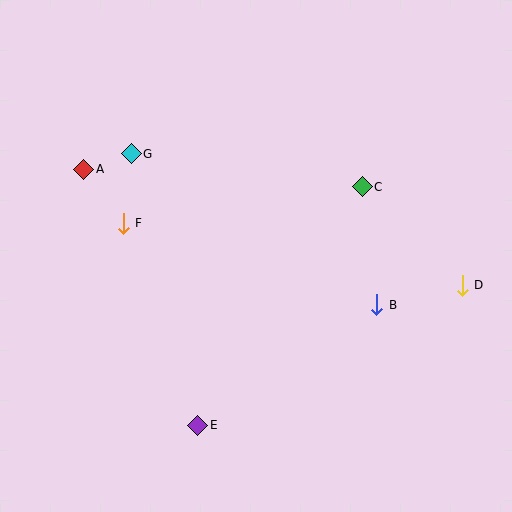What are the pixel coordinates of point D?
Point D is at (462, 285).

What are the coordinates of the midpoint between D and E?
The midpoint between D and E is at (330, 355).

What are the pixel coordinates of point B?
Point B is at (377, 305).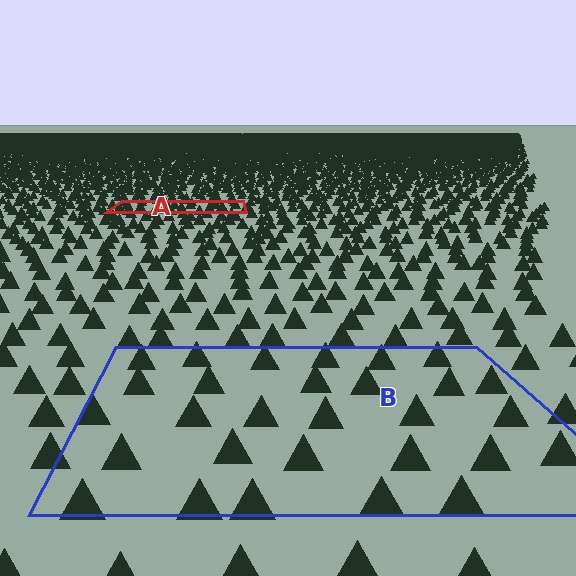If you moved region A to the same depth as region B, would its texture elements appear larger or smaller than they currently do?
They would appear larger. At a closer depth, the same texture elements are projected at a bigger on-screen size.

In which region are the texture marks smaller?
The texture marks are smaller in region A, because it is farther away.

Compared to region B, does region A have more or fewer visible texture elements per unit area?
Region A has more texture elements per unit area — they are packed more densely because it is farther away.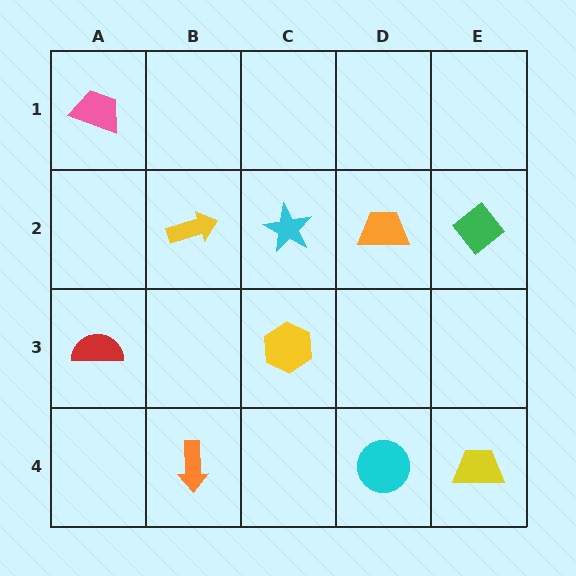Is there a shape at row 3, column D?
No, that cell is empty.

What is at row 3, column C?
A yellow hexagon.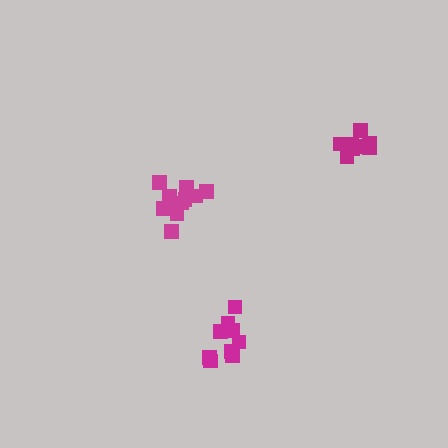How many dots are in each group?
Group 1: 13 dots, Group 2: 9 dots, Group 3: 8 dots (30 total).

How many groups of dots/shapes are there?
There are 3 groups.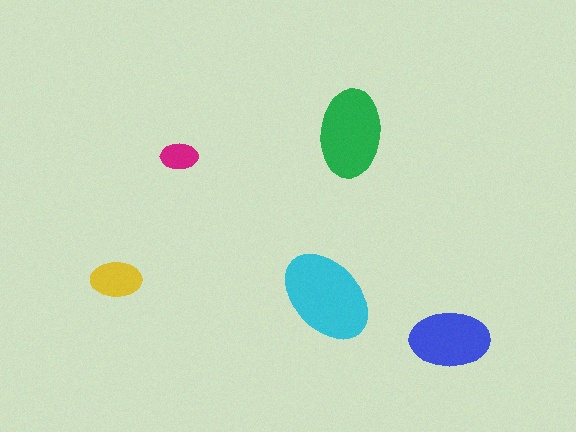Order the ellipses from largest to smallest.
the cyan one, the green one, the blue one, the yellow one, the magenta one.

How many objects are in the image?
There are 5 objects in the image.